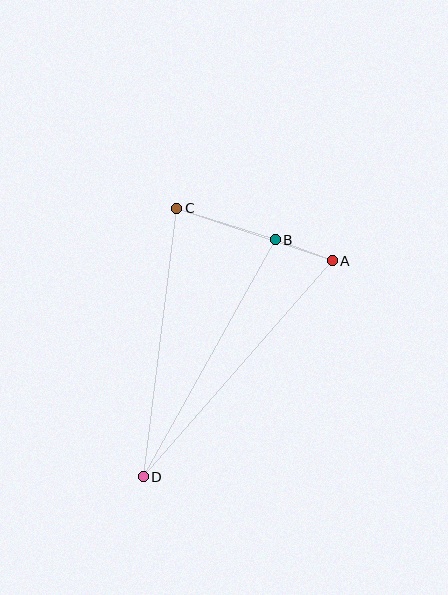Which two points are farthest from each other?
Points A and D are farthest from each other.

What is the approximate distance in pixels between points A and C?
The distance between A and C is approximately 164 pixels.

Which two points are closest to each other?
Points A and B are closest to each other.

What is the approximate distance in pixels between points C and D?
The distance between C and D is approximately 271 pixels.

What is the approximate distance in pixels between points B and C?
The distance between B and C is approximately 103 pixels.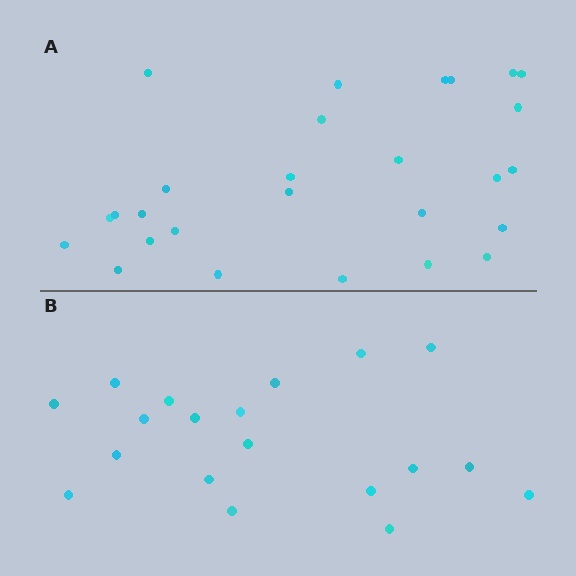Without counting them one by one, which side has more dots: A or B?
Region A (the top region) has more dots.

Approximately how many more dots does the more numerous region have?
Region A has roughly 8 or so more dots than region B.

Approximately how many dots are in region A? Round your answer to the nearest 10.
About 30 dots. (The exact count is 27, which rounds to 30.)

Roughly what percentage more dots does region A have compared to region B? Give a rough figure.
About 40% more.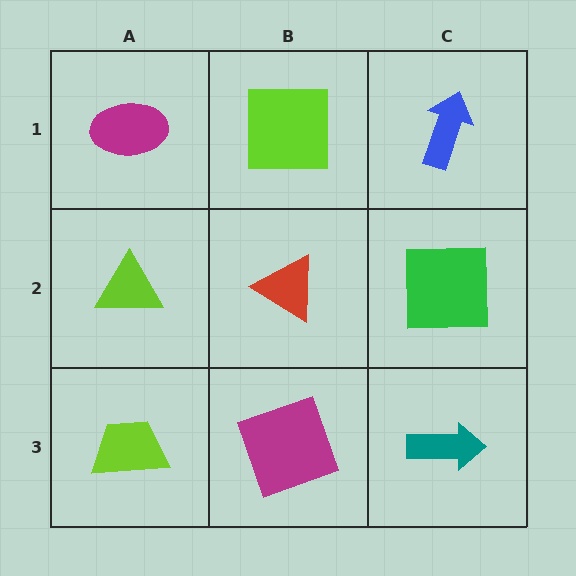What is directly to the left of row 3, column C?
A magenta square.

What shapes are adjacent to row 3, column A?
A lime triangle (row 2, column A), a magenta square (row 3, column B).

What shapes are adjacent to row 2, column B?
A lime square (row 1, column B), a magenta square (row 3, column B), a lime triangle (row 2, column A), a green square (row 2, column C).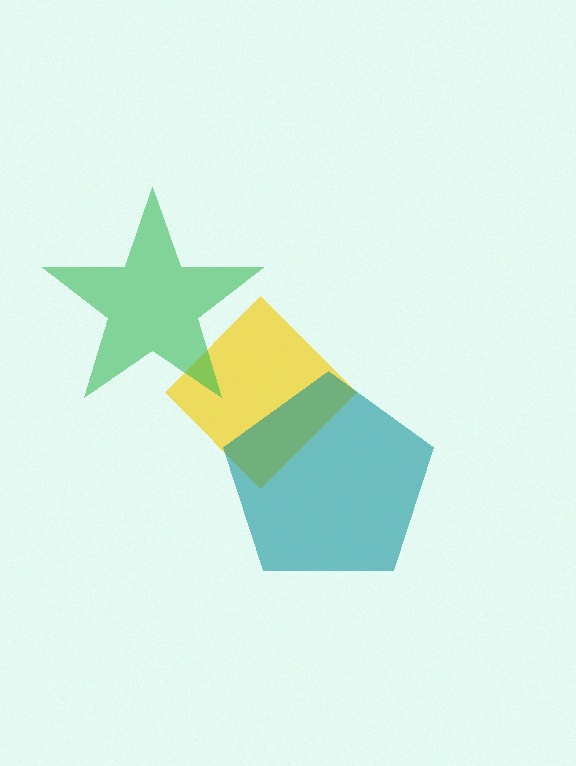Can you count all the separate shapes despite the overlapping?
Yes, there are 3 separate shapes.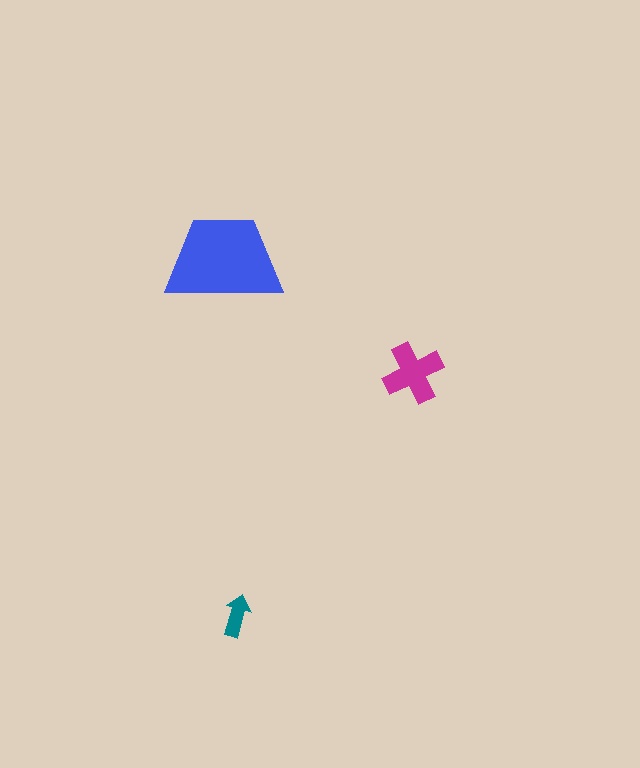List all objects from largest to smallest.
The blue trapezoid, the magenta cross, the teal arrow.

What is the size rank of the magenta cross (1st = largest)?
2nd.